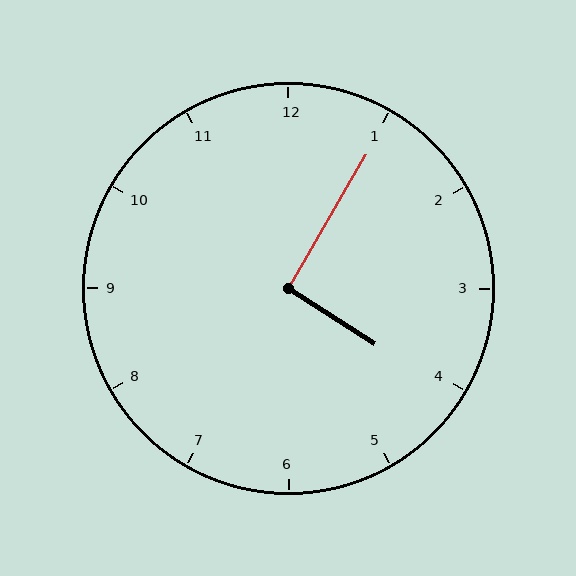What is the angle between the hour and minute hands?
Approximately 92 degrees.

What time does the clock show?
4:05.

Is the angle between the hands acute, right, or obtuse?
It is right.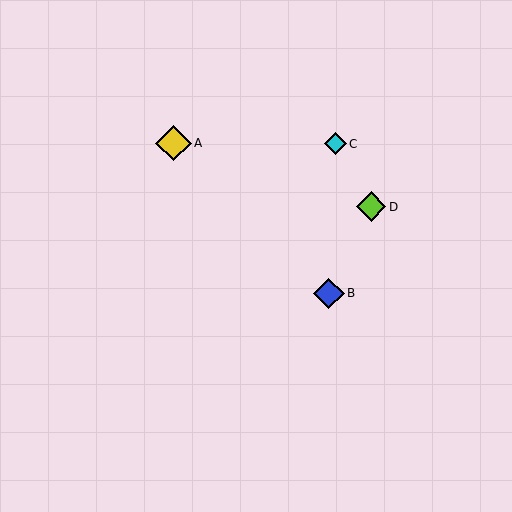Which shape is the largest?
The yellow diamond (labeled A) is the largest.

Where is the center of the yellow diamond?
The center of the yellow diamond is at (174, 143).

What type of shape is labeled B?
Shape B is a blue diamond.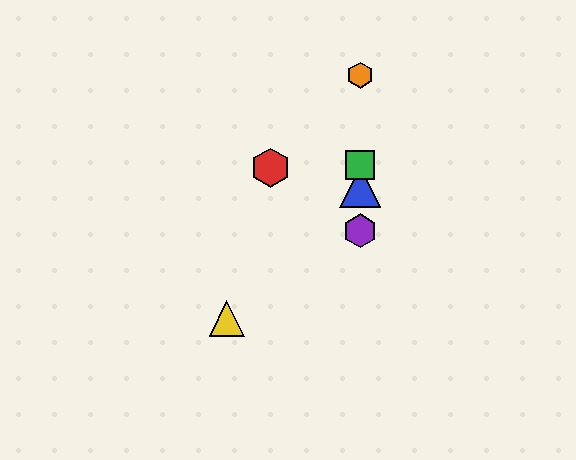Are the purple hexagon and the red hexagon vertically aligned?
No, the purple hexagon is at x≈360 and the red hexagon is at x≈270.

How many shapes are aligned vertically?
4 shapes (the blue triangle, the green square, the purple hexagon, the orange hexagon) are aligned vertically.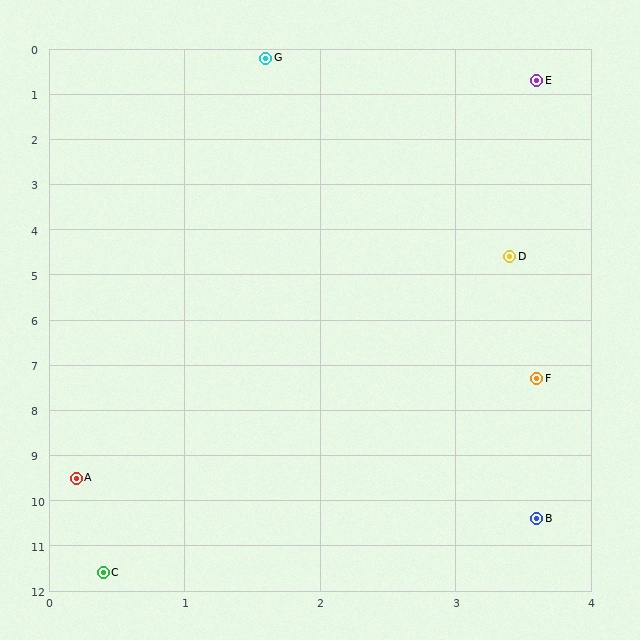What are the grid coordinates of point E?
Point E is at approximately (3.6, 0.7).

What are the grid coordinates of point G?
Point G is at approximately (1.6, 0.2).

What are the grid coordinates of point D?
Point D is at approximately (3.4, 4.6).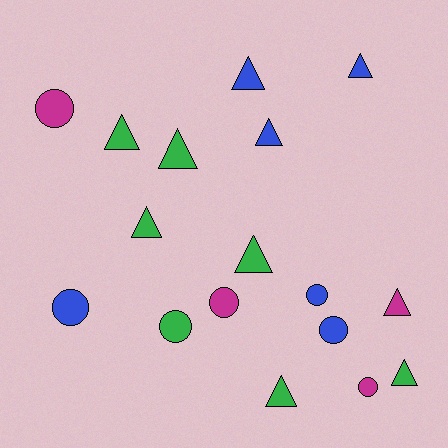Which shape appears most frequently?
Triangle, with 10 objects.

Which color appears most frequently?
Green, with 7 objects.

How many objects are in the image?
There are 17 objects.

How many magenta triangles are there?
There is 1 magenta triangle.